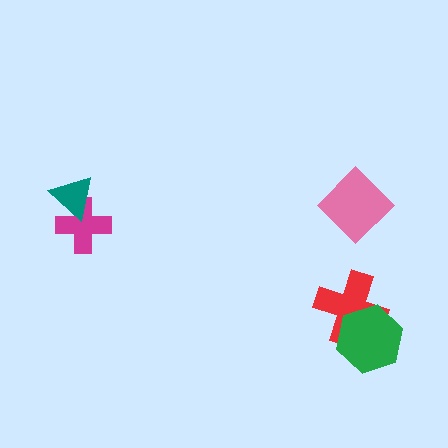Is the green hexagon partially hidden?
No, no other shape covers it.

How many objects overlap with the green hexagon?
1 object overlaps with the green hexagon.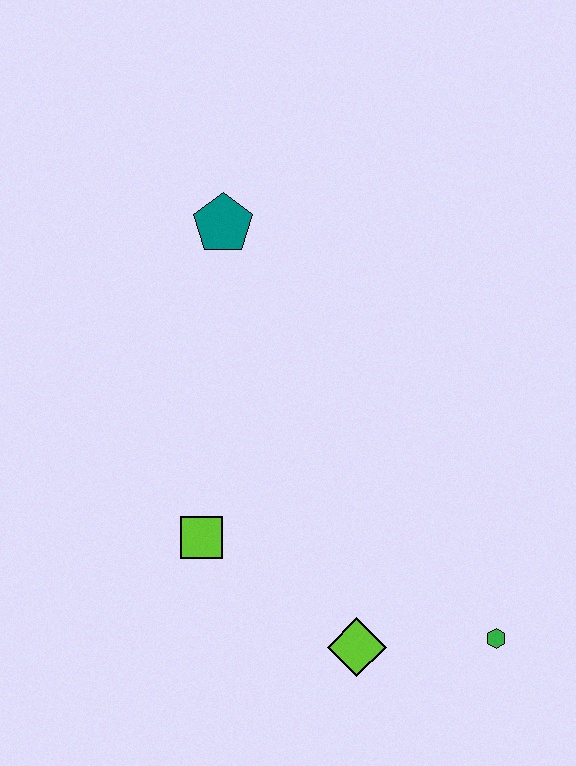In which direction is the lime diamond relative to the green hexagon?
The lime diamond is to the left of the green hexagon.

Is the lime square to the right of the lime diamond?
No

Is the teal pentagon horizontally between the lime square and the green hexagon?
Yes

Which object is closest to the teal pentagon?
The lime square is closest to the teal pentagon.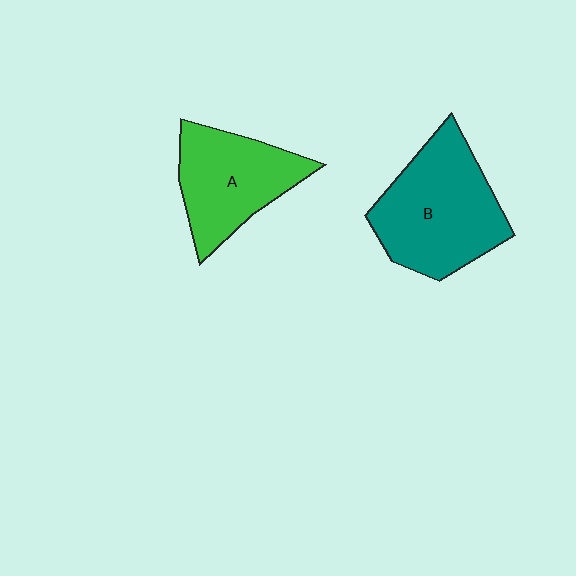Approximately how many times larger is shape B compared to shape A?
Approximately 1.3 times.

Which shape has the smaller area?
Shape A (green).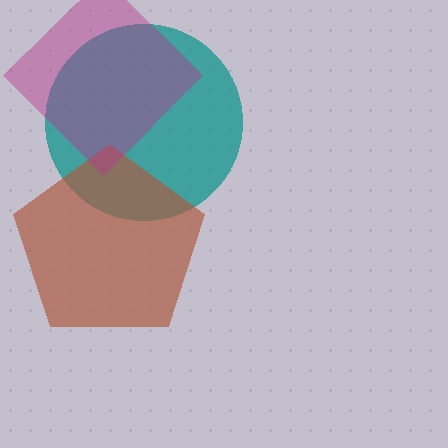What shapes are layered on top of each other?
The layered shapes are: a teal circle, a brown pentagon, a magenta diamond.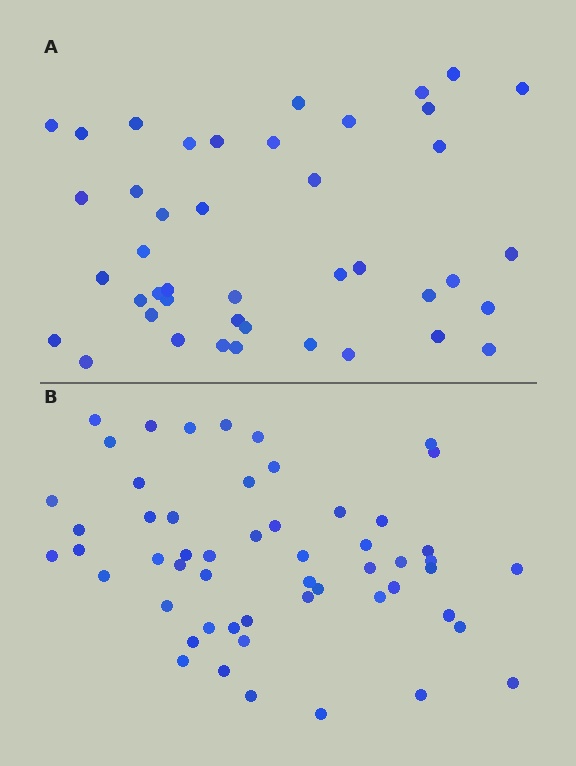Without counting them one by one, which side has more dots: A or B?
Region B (the bottom region) has more dots.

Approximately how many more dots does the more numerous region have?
Region B has roughly 12 or so more dots than region A.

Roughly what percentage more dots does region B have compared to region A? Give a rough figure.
About 25% more.